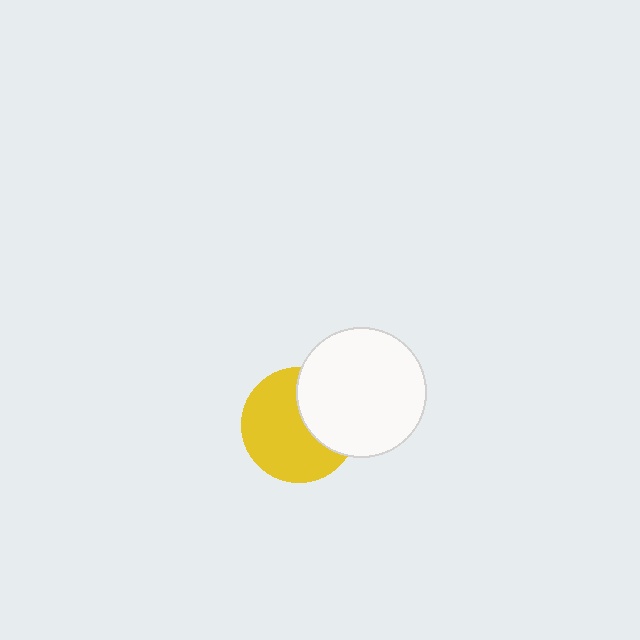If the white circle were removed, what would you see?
You would see the complete yellow circle.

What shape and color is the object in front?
The object in front is a white circle.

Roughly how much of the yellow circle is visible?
About half of it is visible (roughly 64%).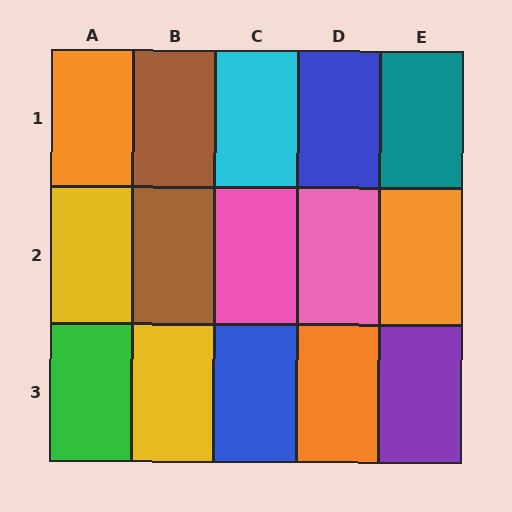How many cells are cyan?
1 cell is cyan.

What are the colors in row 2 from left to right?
Yellow, brown, pink, pink, orange.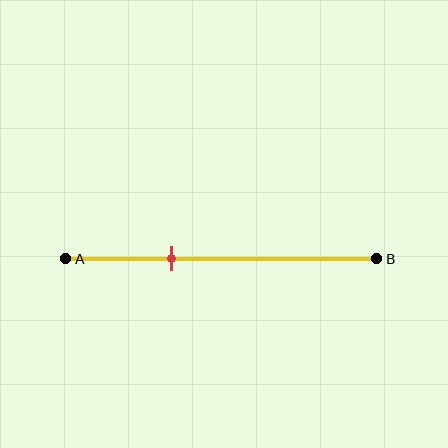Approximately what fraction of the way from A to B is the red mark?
The red mark is approximately 35% of the way from A to B.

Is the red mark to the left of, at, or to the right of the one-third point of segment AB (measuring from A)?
The red mark is approximately at the one-third point of segment AB.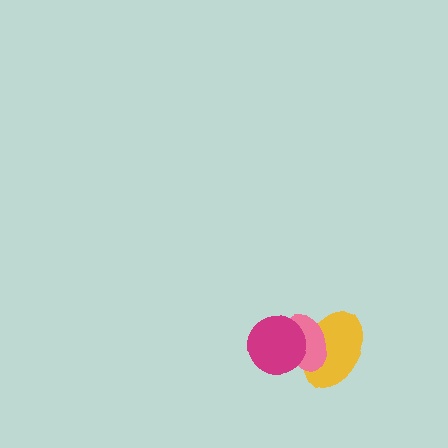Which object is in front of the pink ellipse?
The magenta circle is in front of the pink ellipse.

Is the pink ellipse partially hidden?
Yes, it is partially covered by another shape.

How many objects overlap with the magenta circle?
2 objects overlap with the magenta circle.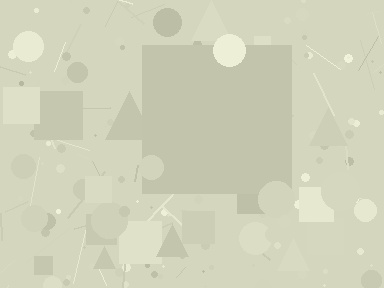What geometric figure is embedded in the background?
A square is embedded in the background.